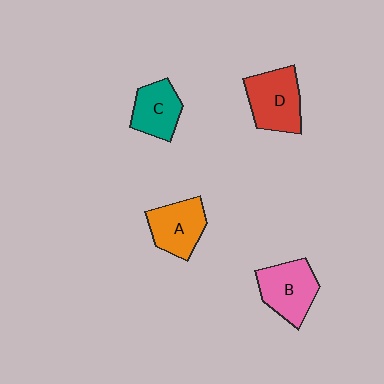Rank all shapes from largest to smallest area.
From largest to smallest: D (red), B (pink), A (orange), C (teal).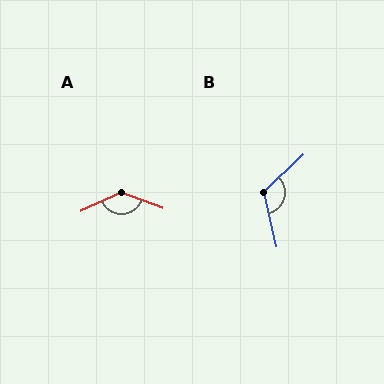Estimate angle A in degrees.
Approximately 136 degrees.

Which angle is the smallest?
B, at approximately 120 degrees.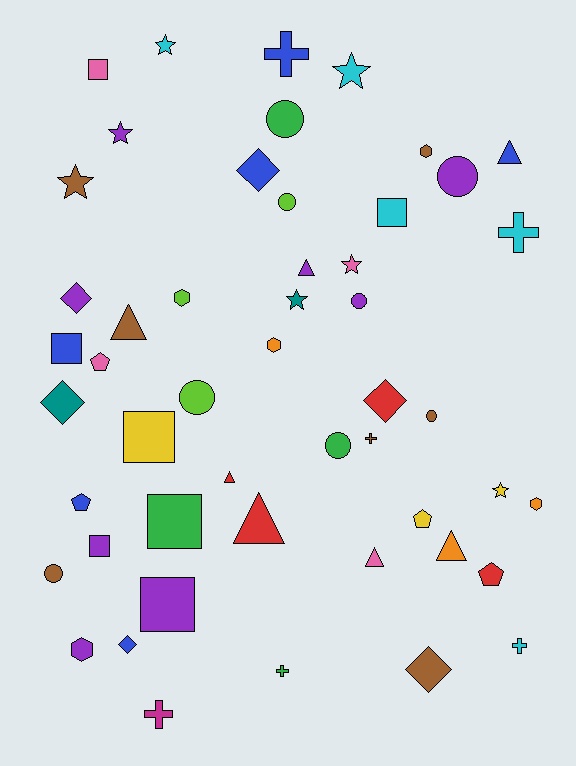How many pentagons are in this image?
There are 4 pentagons.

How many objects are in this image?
There are 50 objects.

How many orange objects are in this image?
There are 3 orange objects.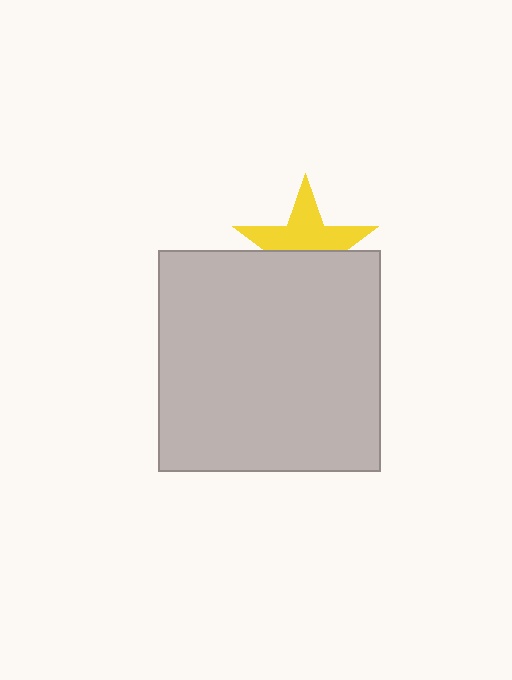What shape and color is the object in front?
The object in front is a light gray square.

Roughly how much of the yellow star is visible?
About half of it is visible (roughly 54%).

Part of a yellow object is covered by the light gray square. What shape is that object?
It is a star.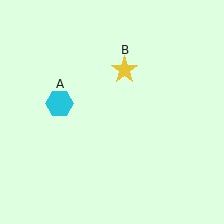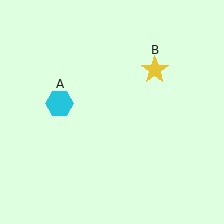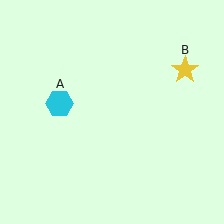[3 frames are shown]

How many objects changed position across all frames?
1 object changed position: yellow star (object B).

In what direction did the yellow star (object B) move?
The yellow star (object B) moved right.